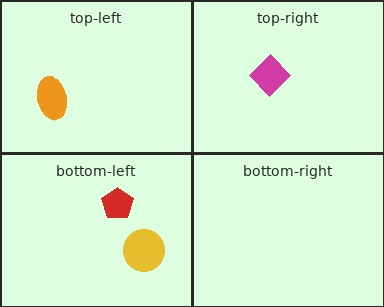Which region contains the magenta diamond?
The top-right region.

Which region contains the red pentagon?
The bottom-left region.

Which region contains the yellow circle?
The bottom-left region.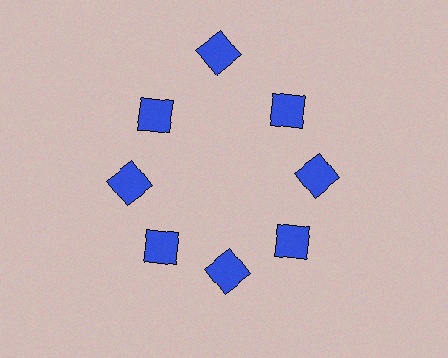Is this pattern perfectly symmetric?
No. The 8 blue diamonds are arranged in a ring, but one element near the 12 o'clock position is pushed outward from the center, breaking the 8-fold rotational symmetry.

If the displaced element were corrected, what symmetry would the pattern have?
It would have 8-fold rotational symmetry — the pattern would map onto itself every 45 degrees.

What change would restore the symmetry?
The symmetry would be restored by moving it inward, back onto the ring so that all 8 diamonds sit at equal angles and equal distance from the center.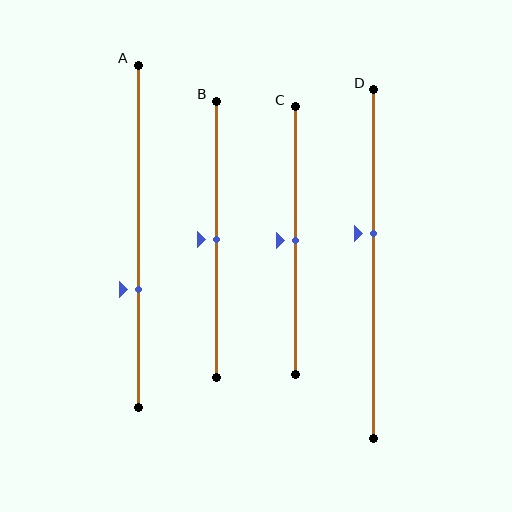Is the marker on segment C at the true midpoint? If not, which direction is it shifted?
Yes, the marker on segment C is at the true midpoint.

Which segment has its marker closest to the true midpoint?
Segment B has its marker closest to the true midpoint.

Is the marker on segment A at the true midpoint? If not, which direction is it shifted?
No, the marker on segment A is shifted downward by about 16% of the segment length.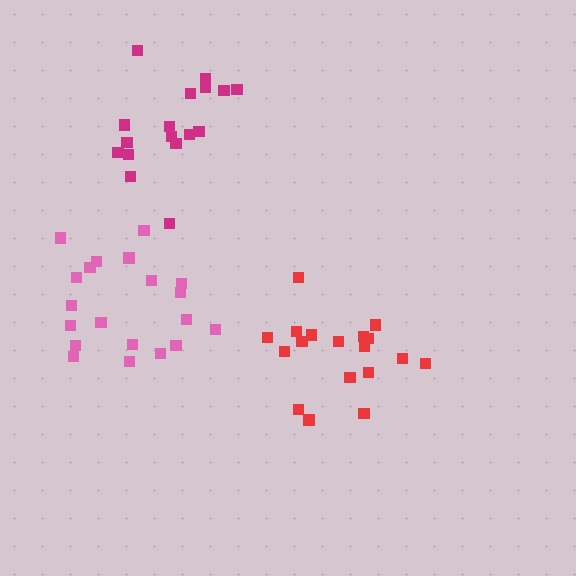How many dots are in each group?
Group 1: 18 dots, Group 2: 20 dots, Group 3: 17 dots (55 total).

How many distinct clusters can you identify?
There are 3 distinct clusters.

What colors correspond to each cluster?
The clusters are colored: red, pink, magenta.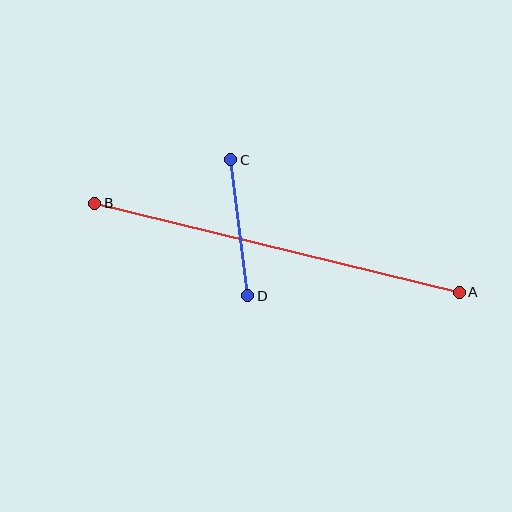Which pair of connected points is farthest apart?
Points A and B are farthest apart.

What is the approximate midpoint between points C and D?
The midpoint is at approximately (239, 228) pixels.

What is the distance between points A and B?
The distance is approximately 375 pixels.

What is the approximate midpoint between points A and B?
The midpoint is at approximately (277, 248) pixels.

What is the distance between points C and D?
The distance is approximately 137 pixels.